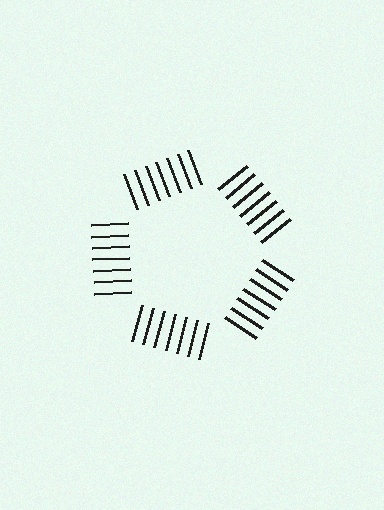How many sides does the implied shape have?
5 sides — the line-ends trace a pentagon.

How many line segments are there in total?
35 — 7 along each of the 5 edges.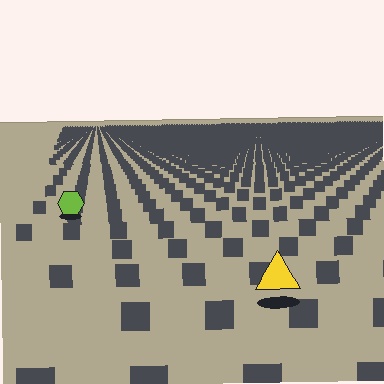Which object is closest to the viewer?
The yellow triangle is closest. The texture marks near it are larger and more spread out.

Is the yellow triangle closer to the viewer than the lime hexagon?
Yes. The yellow triangle is closer — you can tell from the texture gradient: the ground texture is coarser near it.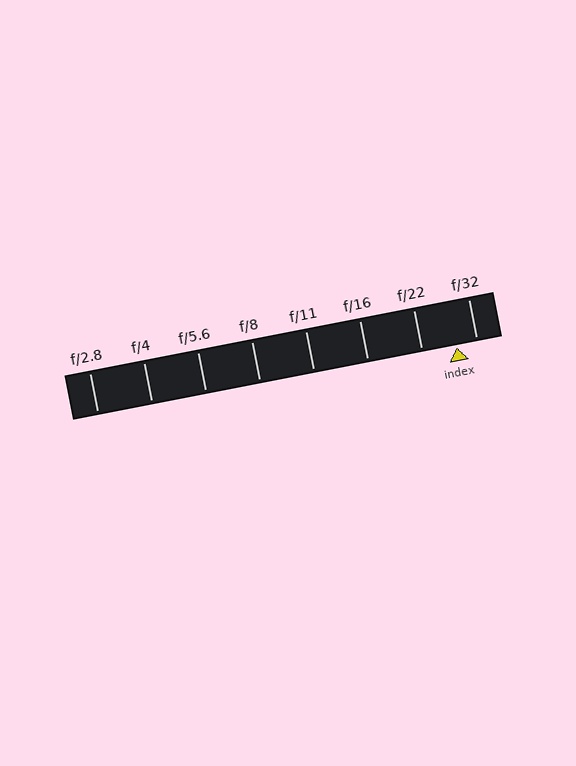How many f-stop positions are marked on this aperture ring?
There are 8 f-stop positions marked.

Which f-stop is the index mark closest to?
The index mark is closest to f/32.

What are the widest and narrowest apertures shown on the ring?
The widest aperture shown is f/2.8 and the narrowest is f/32.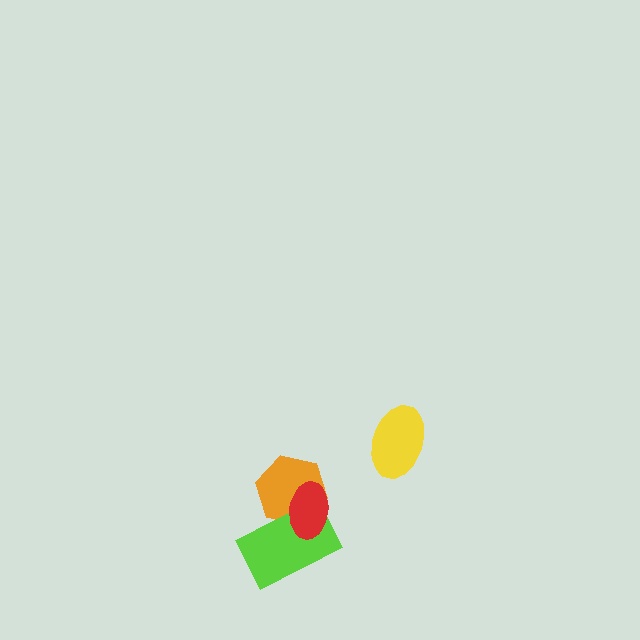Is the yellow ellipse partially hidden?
No, no other shape covers it.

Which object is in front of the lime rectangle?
The red ellipse is in front of the lime rectangle.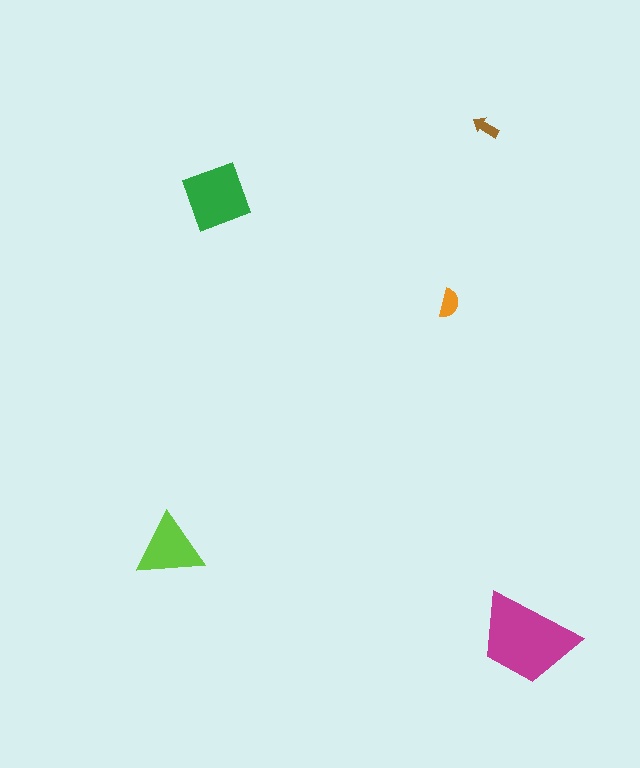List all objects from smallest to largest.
The brown arrow, the orange semicircle, the lime triangle, the green diamond, the magenta trapezoid.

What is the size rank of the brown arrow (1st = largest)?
5th.